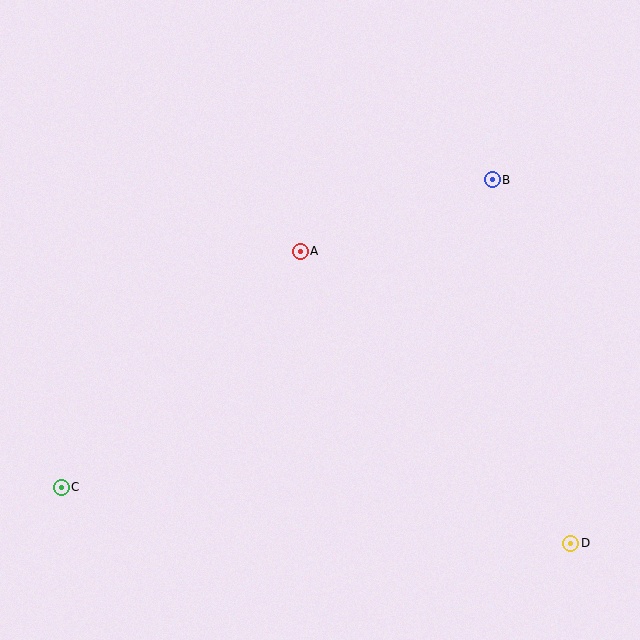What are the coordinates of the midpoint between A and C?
The midpoint between A and C is at (181, 369).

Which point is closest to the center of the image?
Point A at (300, 251) is closest to the center.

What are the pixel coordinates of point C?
Point C is at (61, 487).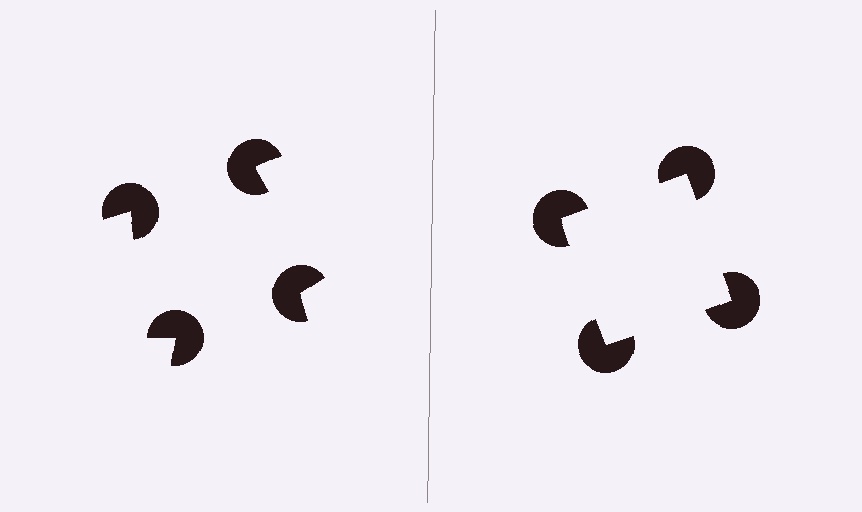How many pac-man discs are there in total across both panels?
8 — 4 on each side.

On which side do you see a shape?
An illusory square appears on the right side. On the left side the wedge cuts are rotated, so no coherent shape forms.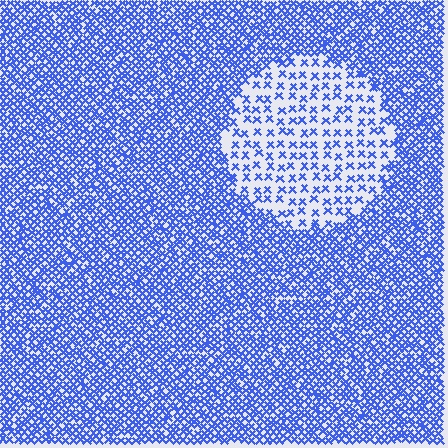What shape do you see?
I see a circle.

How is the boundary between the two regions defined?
The boundary is defined by a change in element density (approximately 2.7x ratio). All elements are the same color, size, and shape.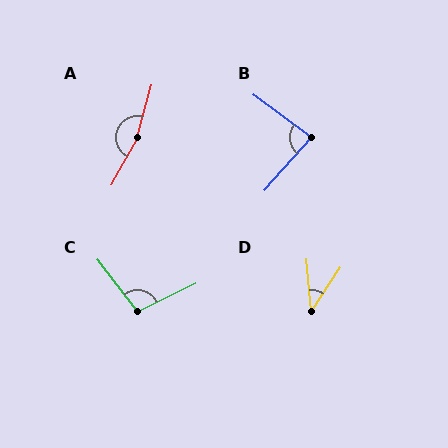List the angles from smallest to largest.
D (38°), B (85°), C (101°), A (166°).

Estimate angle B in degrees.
Approximately 85 degrees.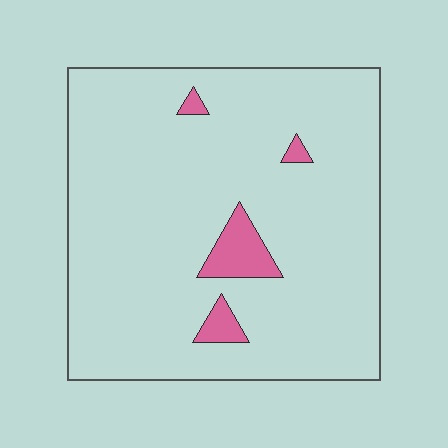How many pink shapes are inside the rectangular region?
4.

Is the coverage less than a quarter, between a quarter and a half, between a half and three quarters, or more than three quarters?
Less than a quarter.